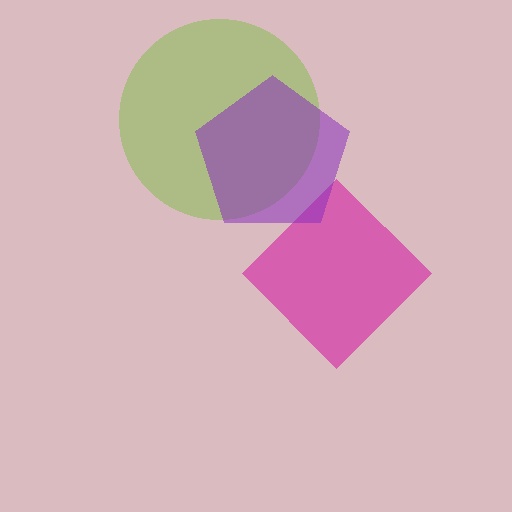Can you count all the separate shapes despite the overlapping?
Yes, there are 3 separate shapes.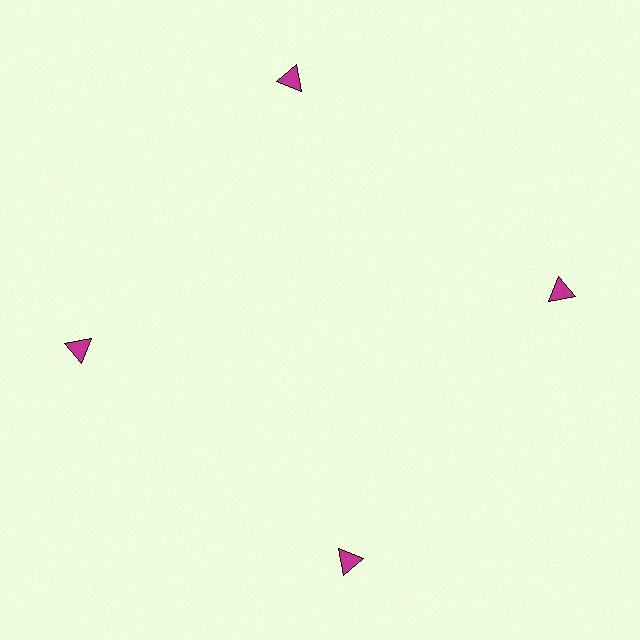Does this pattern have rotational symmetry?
Yes, this pattern has 4-fold rotational symmetry. It looks the same after rotating 90 degrees around the center.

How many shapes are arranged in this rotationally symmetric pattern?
There are 4 shapes, arranged in 4 groups of 1.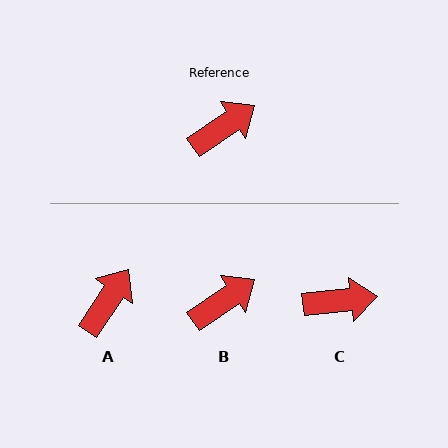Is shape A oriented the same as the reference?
No, it is off by about 22 degrees.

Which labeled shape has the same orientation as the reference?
B.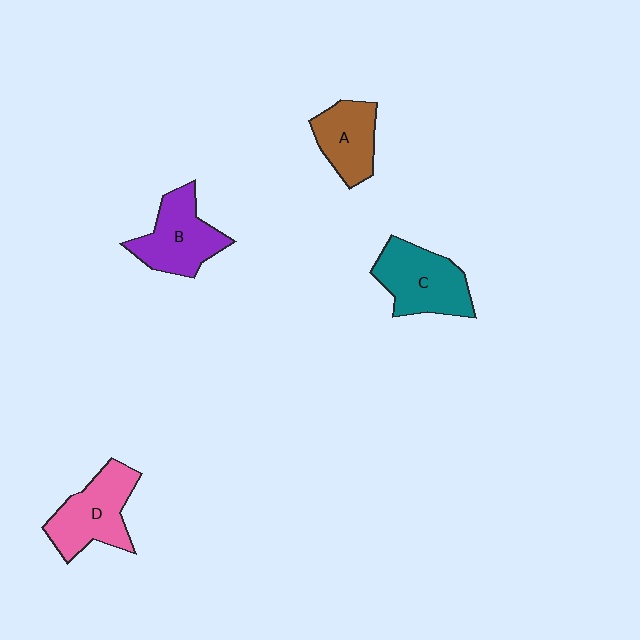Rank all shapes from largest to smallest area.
From largest to smallest: C (teal), D (pink), B (purple), A (brown).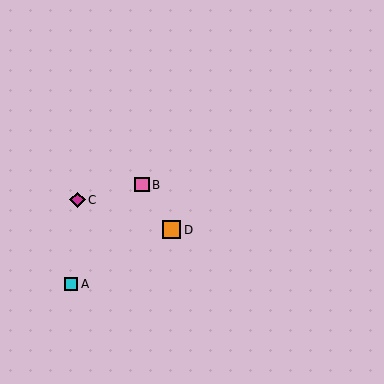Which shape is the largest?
The orange square (labeled D) is the largest.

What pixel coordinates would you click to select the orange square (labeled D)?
Click at (172, 230) to select the orange square D.